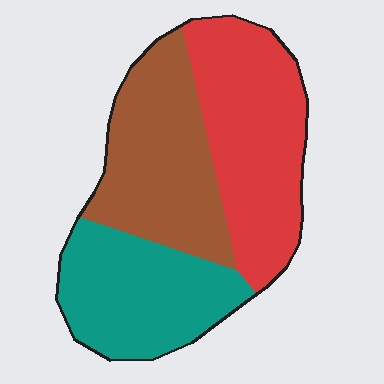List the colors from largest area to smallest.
From largest to smallest: red, brown, teal.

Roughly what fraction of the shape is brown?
Brown takes up about one third (1/3) of the shape.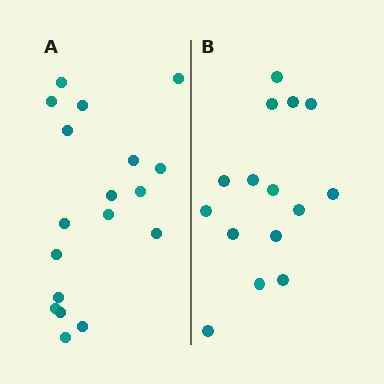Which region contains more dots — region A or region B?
Region A (the left region) has more dots.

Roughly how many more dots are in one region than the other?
Region A has just a few more — roughly 2 or 3 more dots than region B.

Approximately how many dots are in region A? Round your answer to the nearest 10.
About 20 dots. (The exact count is 18, which rounds to 20.)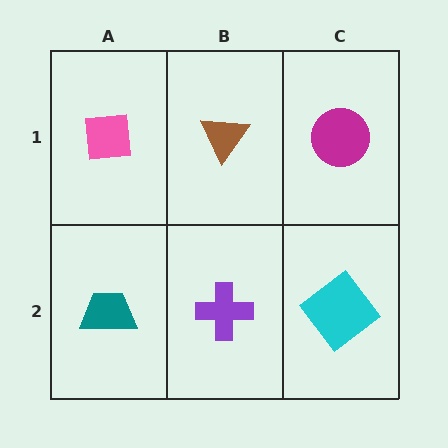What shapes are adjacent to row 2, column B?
A brown triangle (row 1, column B), a teal trapezoid (row 2, column A), a cyan diamond (row 2, column C).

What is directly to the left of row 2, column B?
A teal trapezoid.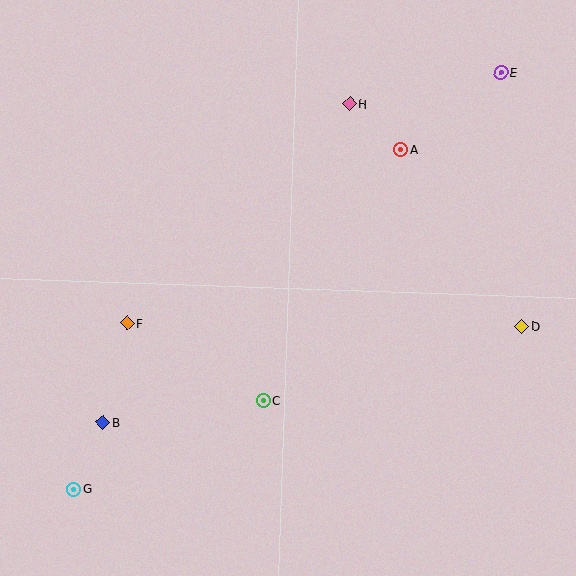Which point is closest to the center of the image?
Point C at (263, 400) is closest to the center.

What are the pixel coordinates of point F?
Point F is at (127, 323).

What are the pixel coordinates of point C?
Point C is at (263, 400).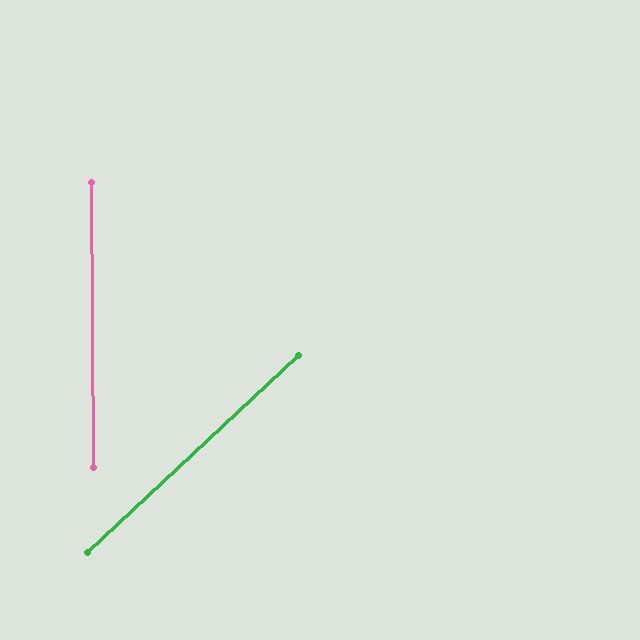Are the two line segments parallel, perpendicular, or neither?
Neither parallel nor perpendicular — they differ by about 47°.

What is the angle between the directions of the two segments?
Approximately 47 degrees.